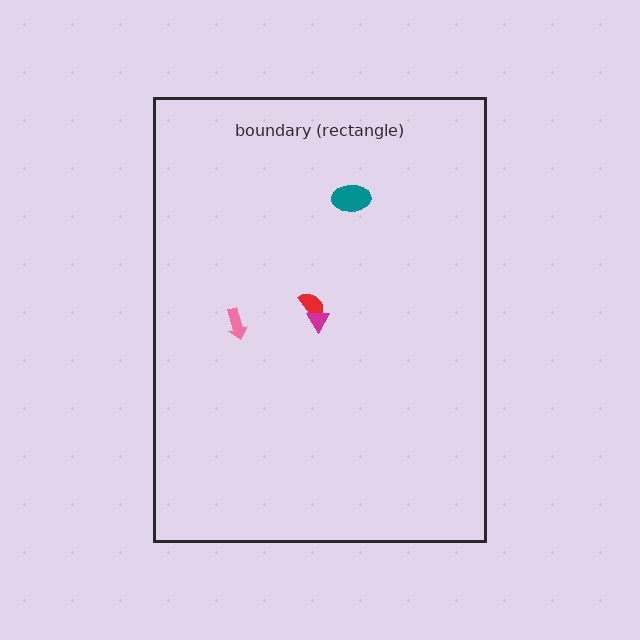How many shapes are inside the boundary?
4 inside, 0 outside.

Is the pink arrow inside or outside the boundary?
Inside.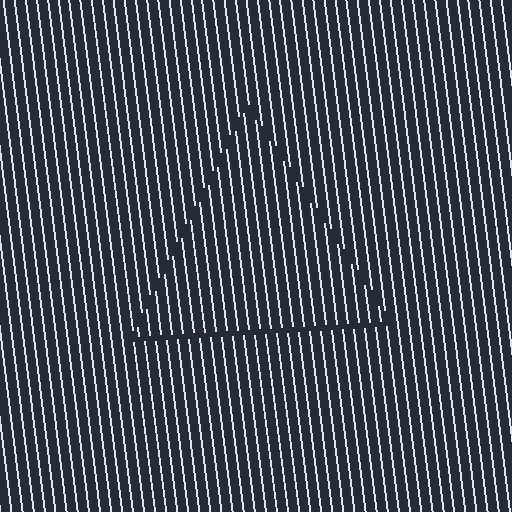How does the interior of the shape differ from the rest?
The interior of the shape contains the same grating, shifted by half a period — the contour is defined by the phase discontinuity where line-ends from the inner and outer gratings abut.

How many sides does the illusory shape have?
3 sides — the line-ends trace a triangle.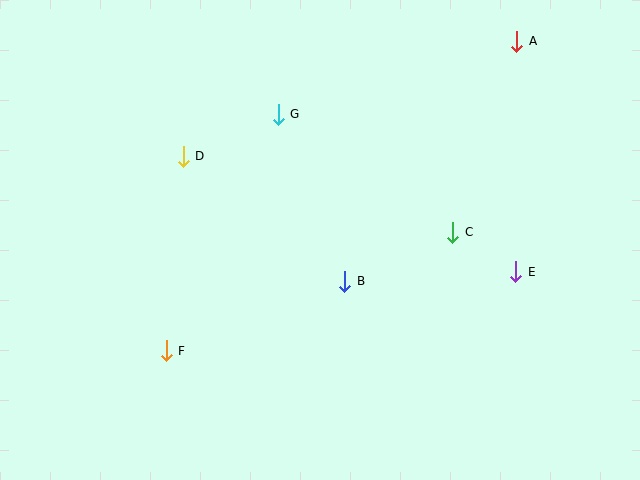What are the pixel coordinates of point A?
Point A is at (517, 41).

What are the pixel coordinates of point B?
Point B is at (345, 281).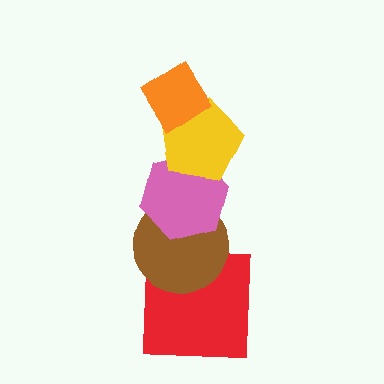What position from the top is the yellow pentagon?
The yellow pentagon is 2nd from the top.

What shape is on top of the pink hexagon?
The yellow pentagon is on top of the pink hexagon.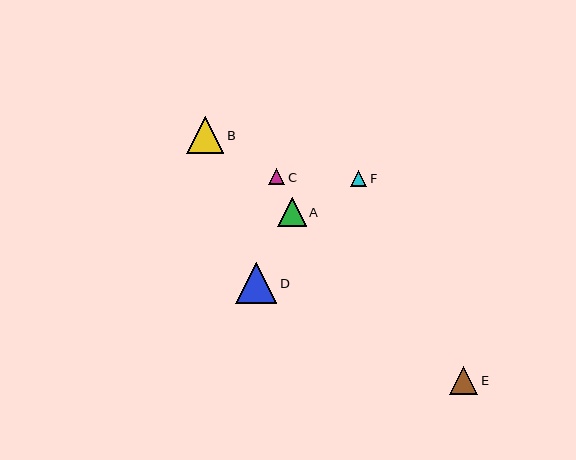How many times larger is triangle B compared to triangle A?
Triangle B is approximately 1.3 times the size of triangle A.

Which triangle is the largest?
Triangle D is the largest with a size of approximately 41 pixels.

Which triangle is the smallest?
Triangle F is the smallest with a size of approximately 16 pixels.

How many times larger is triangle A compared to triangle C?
Triangle A is approximately 1.8 times the size of triangle C.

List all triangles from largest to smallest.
From largest to smallest: D, B, A, E, C, F.